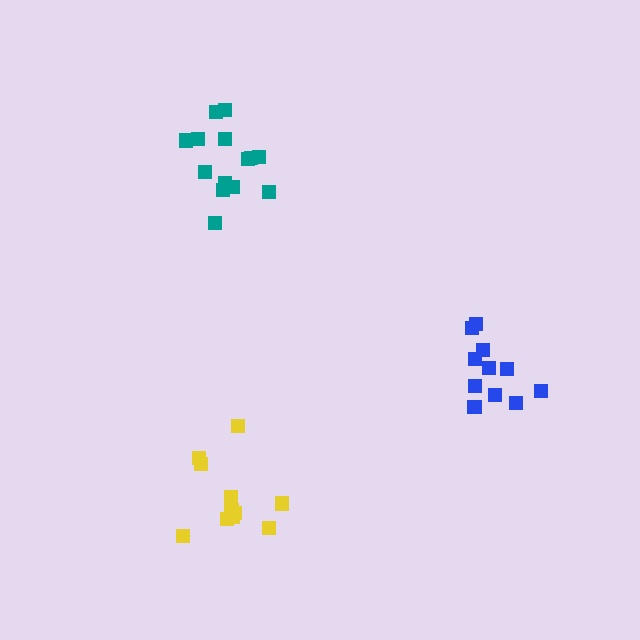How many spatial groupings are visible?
There are 3 spatial groupings.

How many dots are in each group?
Group 1: 11 dots, Group 2: 14 dots, Group 3: 12 dots (37 total).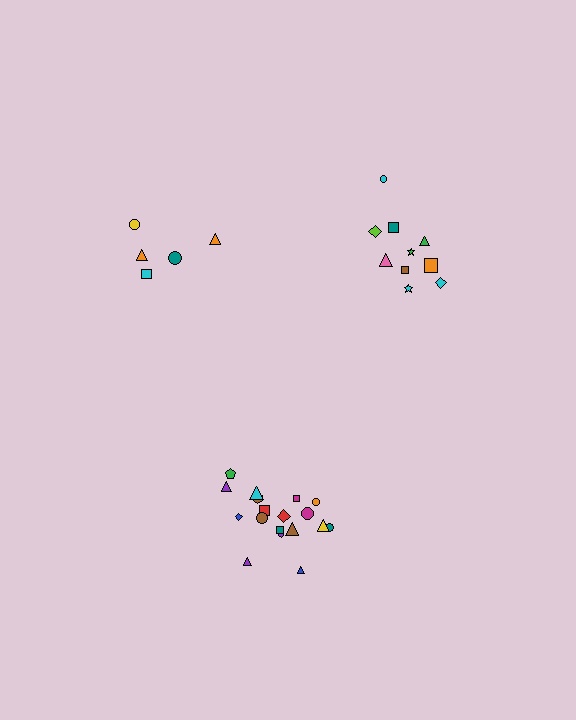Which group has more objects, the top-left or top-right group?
The top-right group.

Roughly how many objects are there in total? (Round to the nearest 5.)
Roughly 35 objects in total.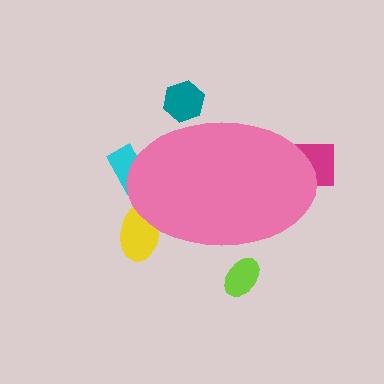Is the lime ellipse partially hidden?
Yes, the lime ellipse is partially hidden behind the pink ellipse.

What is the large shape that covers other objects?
A pink ellipse.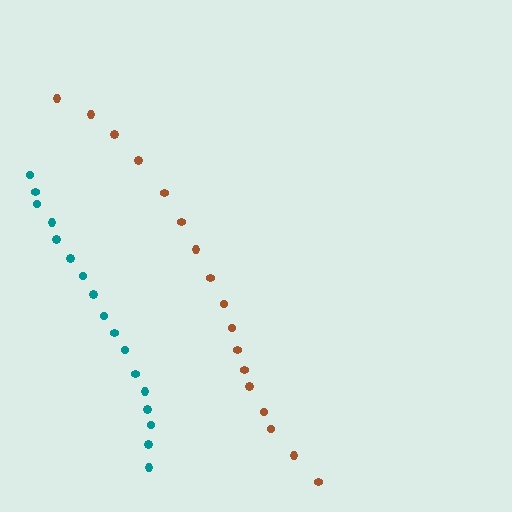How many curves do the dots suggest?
There are 2 distinct paths.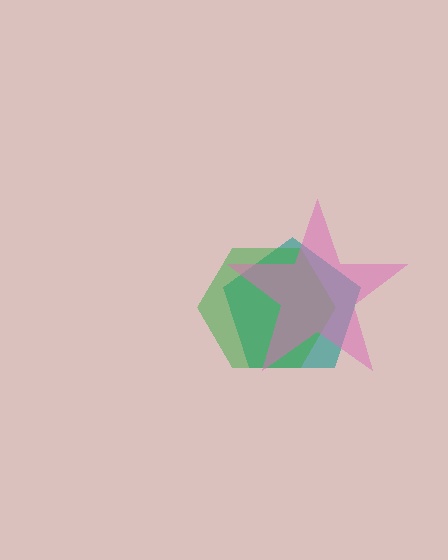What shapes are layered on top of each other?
The layered shapes are: a teal pentagon, a green hexagon, a pink star.